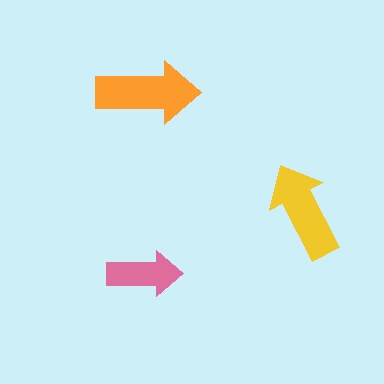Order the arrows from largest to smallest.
the orange one, the yellow one, the pink one.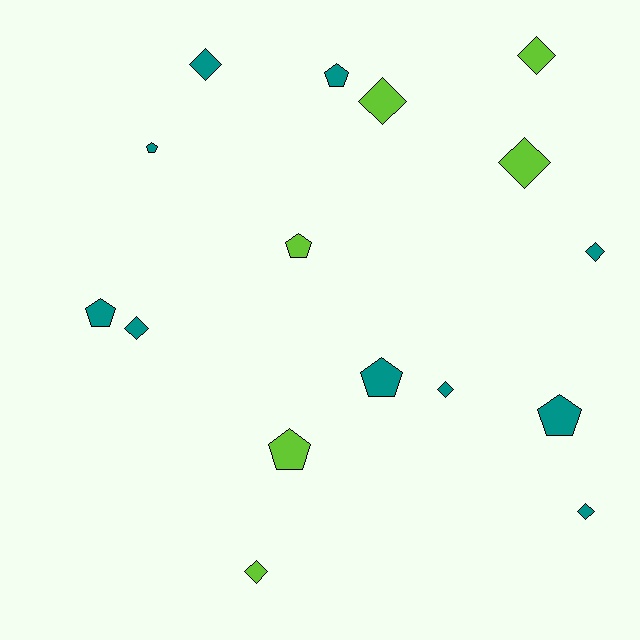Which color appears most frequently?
Teal, with 10 objects.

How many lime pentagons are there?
There are 2 lime pentagons.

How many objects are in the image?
There are 16 objects.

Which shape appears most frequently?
Diamond, with 9 objects.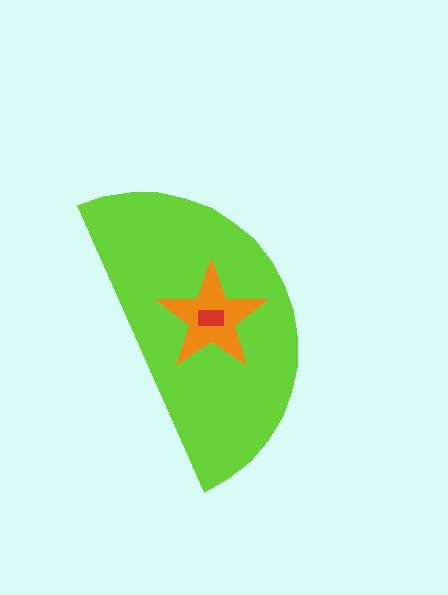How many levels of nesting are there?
3.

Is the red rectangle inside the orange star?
Yes.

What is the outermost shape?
The lime semicircle.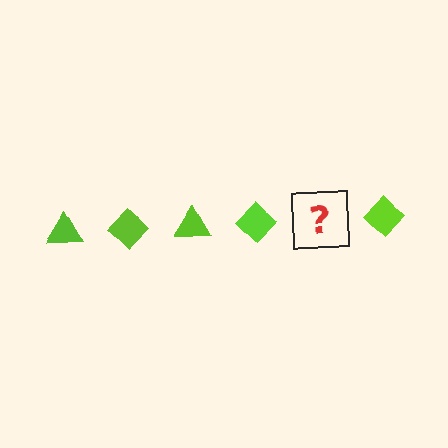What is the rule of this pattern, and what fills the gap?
The rule is that the pattern cycles through triangle, diamond shapes in lime. The gap should be filled with a lime triangle.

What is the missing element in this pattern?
The missing element is a lime triangle.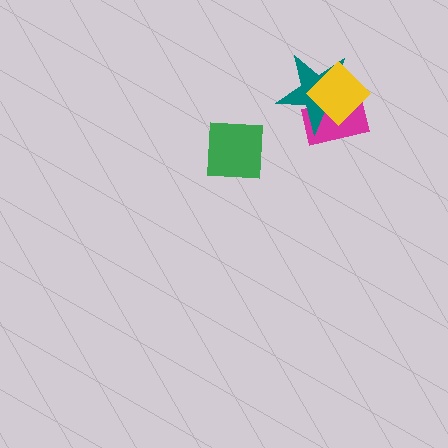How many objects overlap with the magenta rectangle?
2 objects overlap with the magenta rectangle.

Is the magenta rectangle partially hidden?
Yes, it is partially covered by another shape.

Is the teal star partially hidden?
Yes, it is partially covered by another shape.